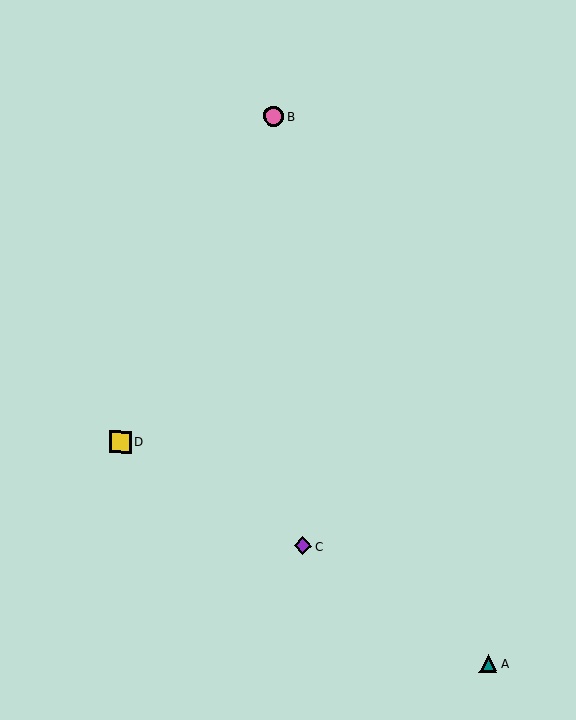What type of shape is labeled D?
Shape D is a yellow square.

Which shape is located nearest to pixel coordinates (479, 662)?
The teal triangle (labeled A) at (488, 664) is nearest to that location.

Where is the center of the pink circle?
The center of the pink circle is at (274, 116).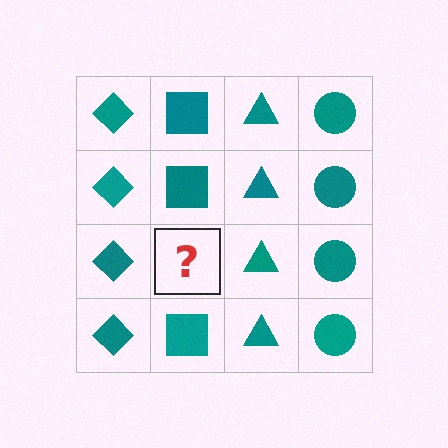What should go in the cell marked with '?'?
The missing cell should contain a teal square.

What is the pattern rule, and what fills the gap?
The rule is that each column has a consistent shape. The gap should be filled with a teal square.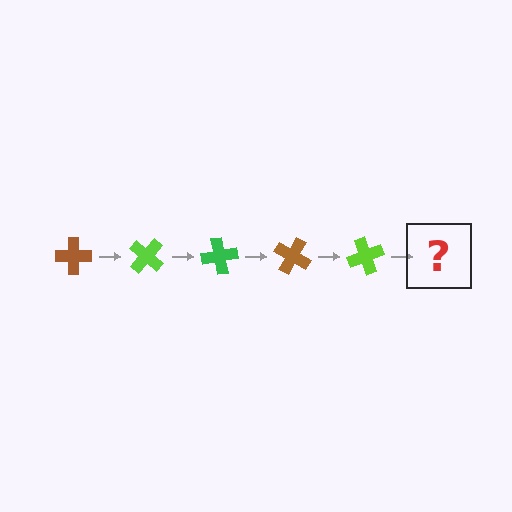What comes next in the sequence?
The next element should be a green cross, rotated 200 degrees from the start.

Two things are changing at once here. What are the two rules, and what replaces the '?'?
The two rules are that it rotates 40 degrees each step and the color cycles through brown, lime, and green. The '?' should be a green cross, rotated 200 degrees from the start.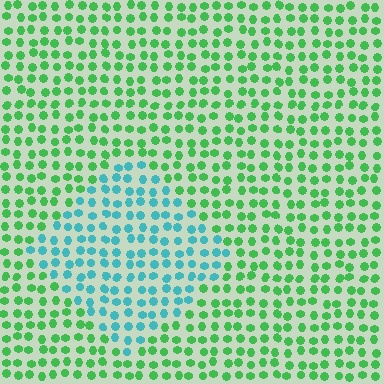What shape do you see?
I see a diamond.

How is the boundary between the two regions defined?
The boundary is defined purely by a slight shift in hue (about 55 degrees). Spacing, size, and orientation are identical on both sides.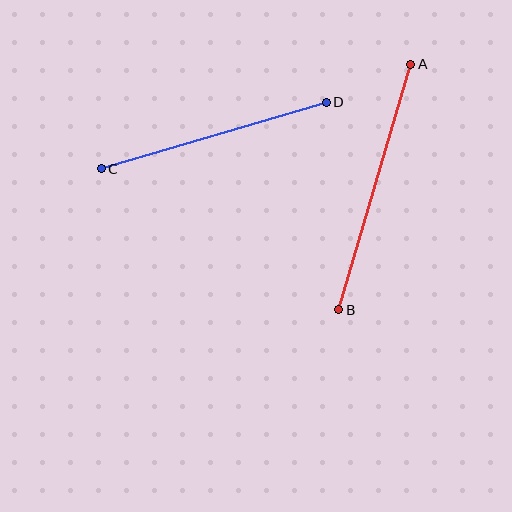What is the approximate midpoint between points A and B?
The midpoint is at approximately (375, 187) pixels.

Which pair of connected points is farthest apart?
Points A and B are farthest apart.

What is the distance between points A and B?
The distance is approximately 256 pixels.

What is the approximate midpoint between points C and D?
The midpoint is at approximately (214, 136) pixels.